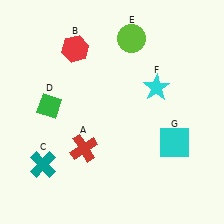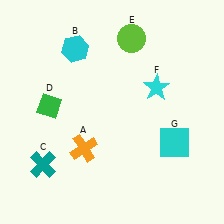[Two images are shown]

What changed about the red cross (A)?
In Image 1, A is red. In Image 2, it changed to orange.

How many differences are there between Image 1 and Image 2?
There are 2 differences between the two images.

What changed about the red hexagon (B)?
In Image 1, B is red. In Image 2, it changed to cyan.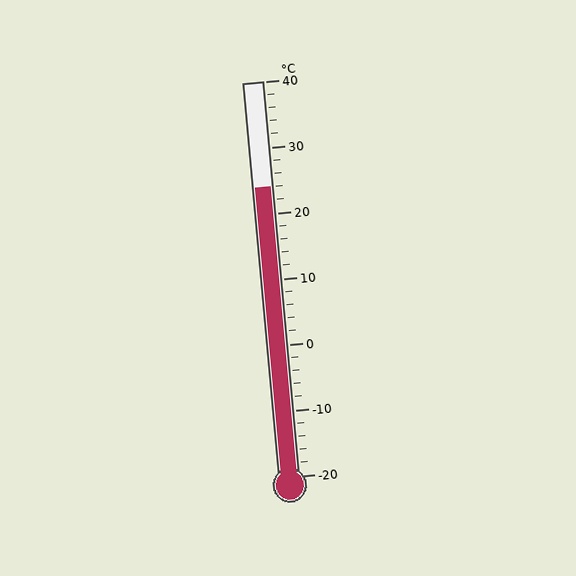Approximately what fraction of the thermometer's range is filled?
The thermometer is filled to approximately 75% of its range.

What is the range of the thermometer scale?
The thermometer scale ranges from -20°C to 40°C.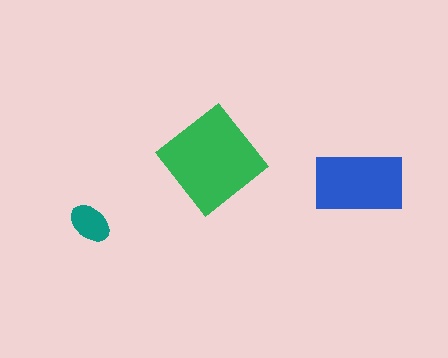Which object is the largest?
The green diamond.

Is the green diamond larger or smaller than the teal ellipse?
Larger.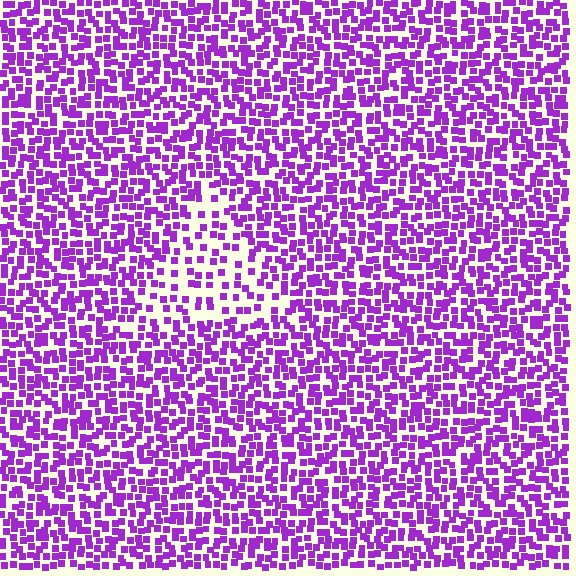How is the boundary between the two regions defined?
The boundary is defined by a change in element density (approximately 2.0x ratio). All elements are the same color, size, and shape.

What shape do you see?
I see a triangle.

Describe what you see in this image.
The image contains small purple elements arranged at two different densities. A triangle-shaped region is visible where the elements are less densely packed than the surrounding area.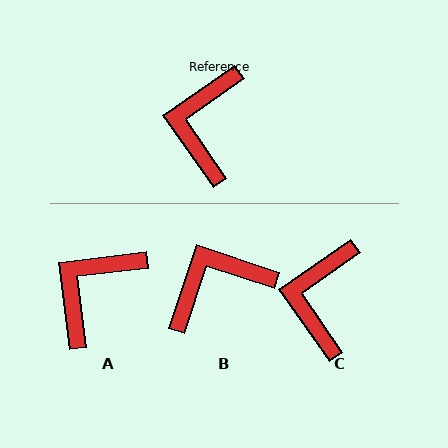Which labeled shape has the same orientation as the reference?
C.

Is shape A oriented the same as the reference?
No, it is off by about 28 degrees.